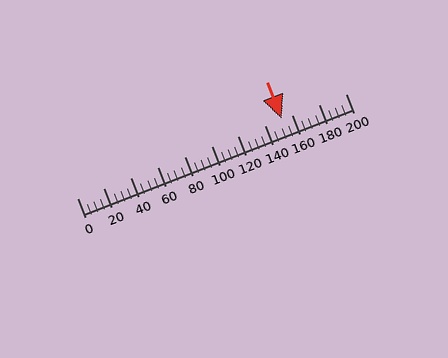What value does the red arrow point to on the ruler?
The red arrow points to approximately 152.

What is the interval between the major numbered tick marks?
The major tick marks are spaced 20 units apart.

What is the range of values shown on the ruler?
The ruler shows values from 0 to 200.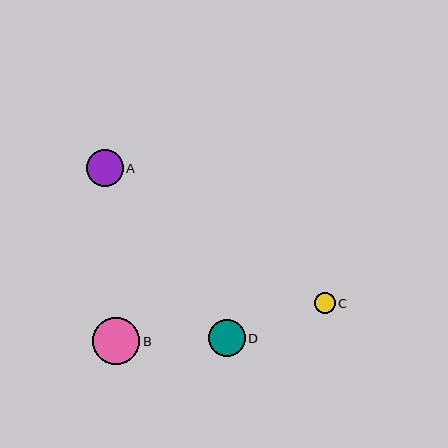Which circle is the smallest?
Circle C is the smallest with a size of approximately 21 pixels.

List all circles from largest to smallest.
From largest to smallest: B, A, D, C.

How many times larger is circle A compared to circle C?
Circle A is approximately 1.8 times the size of circle C.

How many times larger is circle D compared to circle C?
Circle D is approximately 1.8 times the size of circle C.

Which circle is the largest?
Circle B is the largest with a size of approximately 47 pixels.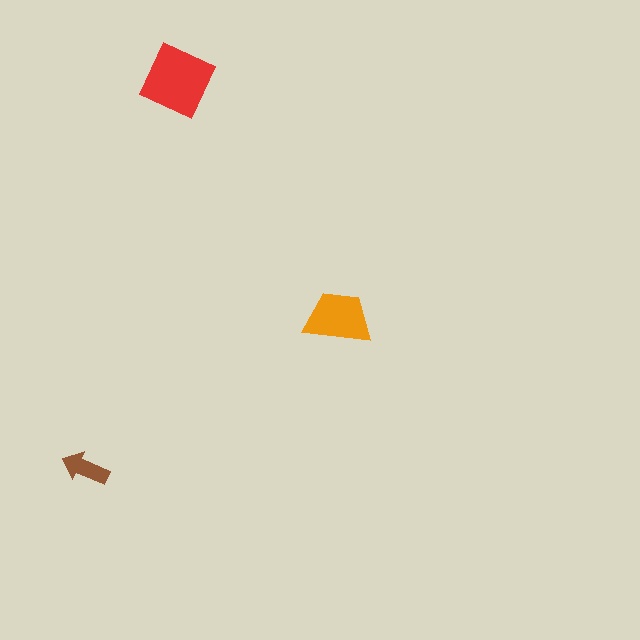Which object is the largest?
The red square.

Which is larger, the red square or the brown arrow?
The red square.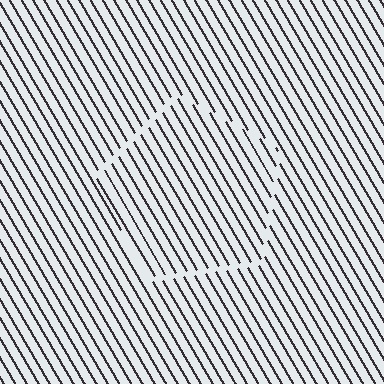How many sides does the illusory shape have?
5 sides — the line-ends trace a pentagon.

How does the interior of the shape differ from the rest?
The interior of the shape contains the same grating, shifted by half a period — the contour is defined by the phase discontinuity where line-ends from the inner and outer gratings abut.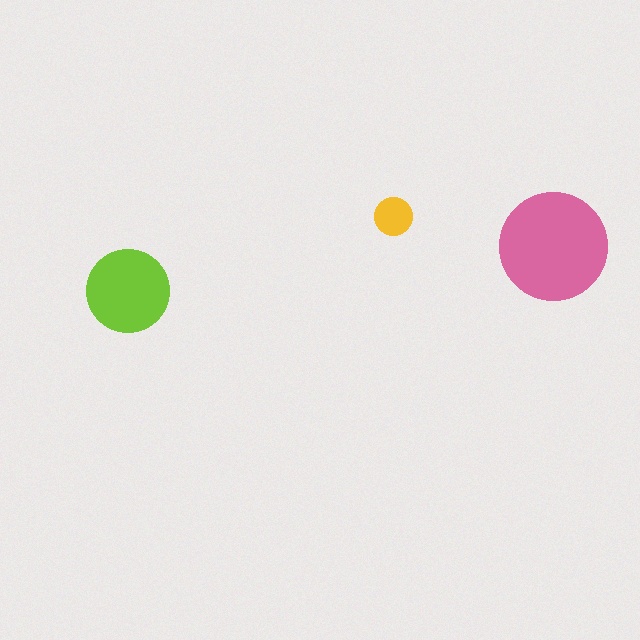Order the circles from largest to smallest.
the pink one, the lime one, the yellow one.